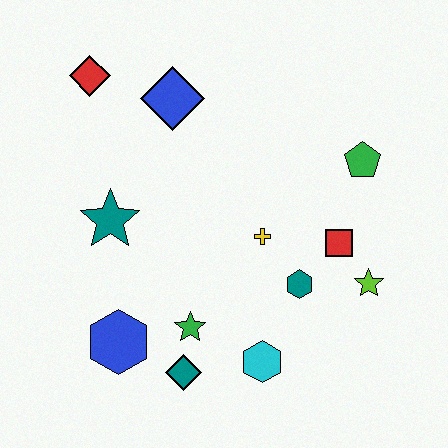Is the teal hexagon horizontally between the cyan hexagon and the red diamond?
No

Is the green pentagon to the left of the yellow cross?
No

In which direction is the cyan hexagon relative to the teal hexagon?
The cyan hexagon is below the teal hexagon.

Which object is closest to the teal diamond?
The green star is closest to the teal diamond.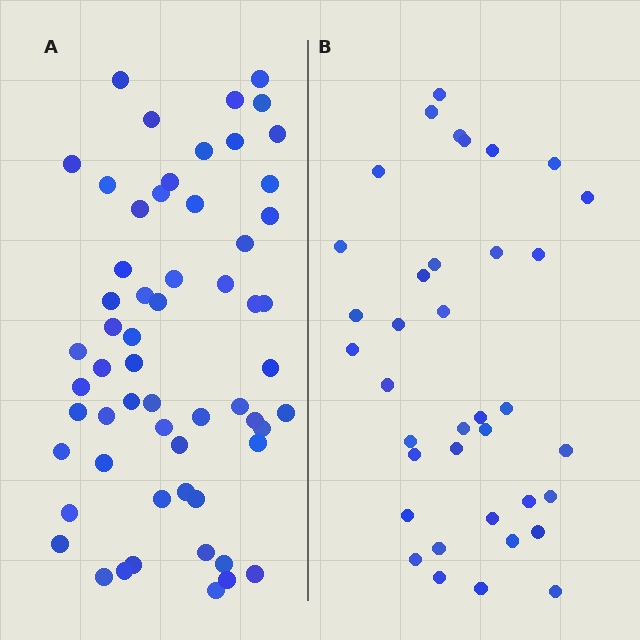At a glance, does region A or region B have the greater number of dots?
Region A (the left region) has more dots.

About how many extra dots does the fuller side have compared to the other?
Region A has approximately 20 more dots than region B.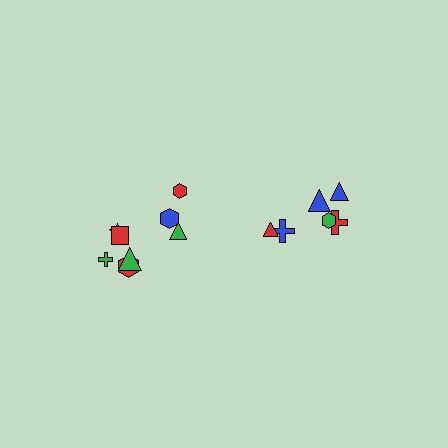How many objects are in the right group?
There are 6 objects.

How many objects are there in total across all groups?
There are 14 objects.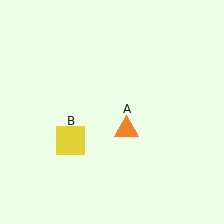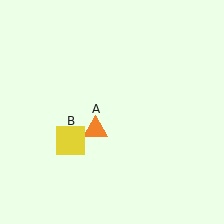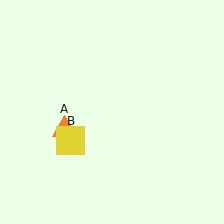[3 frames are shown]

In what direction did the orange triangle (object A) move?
The orange triangle (object A) moved left.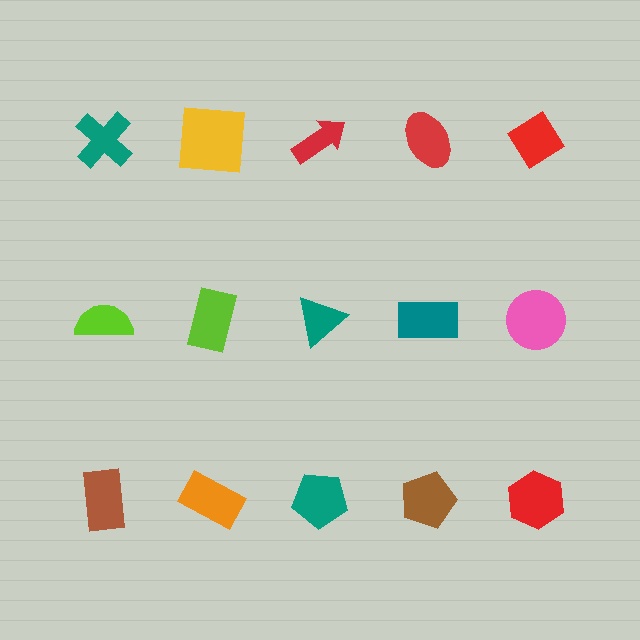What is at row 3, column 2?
An orange rectangle.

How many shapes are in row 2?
5 shapes.